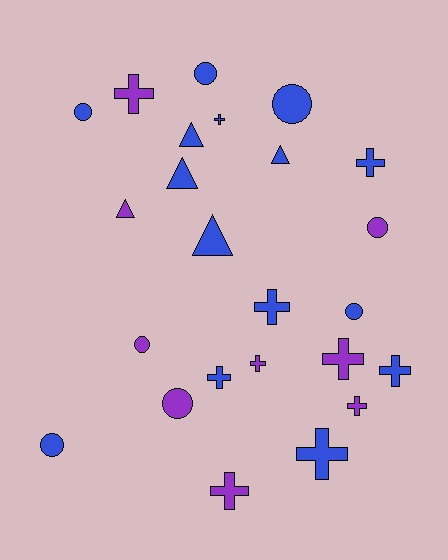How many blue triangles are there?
There are 4 blue triangles.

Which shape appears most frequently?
Cross, with 11 objects.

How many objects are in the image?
There are 24 objects.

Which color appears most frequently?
Blue, with 15 objects.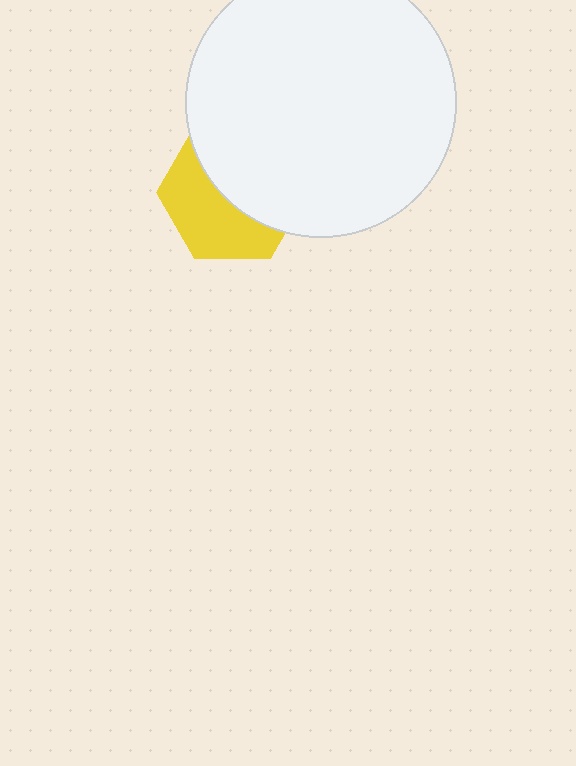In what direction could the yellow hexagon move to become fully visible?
The yellow hexagon could move toward the lower-left. That would shift it out from behind the white circle entirely.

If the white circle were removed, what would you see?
You would see the complete yellow hexagon.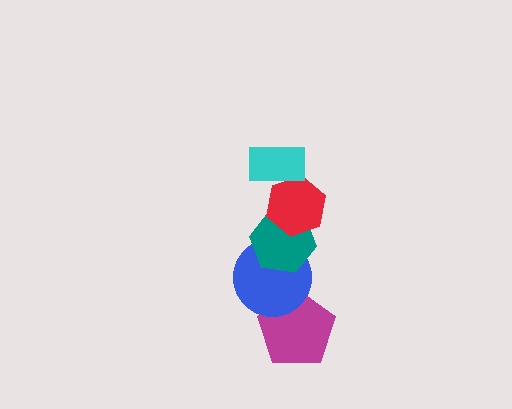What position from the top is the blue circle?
The blue circle is 4th from the top.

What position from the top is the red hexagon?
The red hexagon is 2nd from the top.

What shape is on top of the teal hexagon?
The red hexagon is on top of the teal hexagon.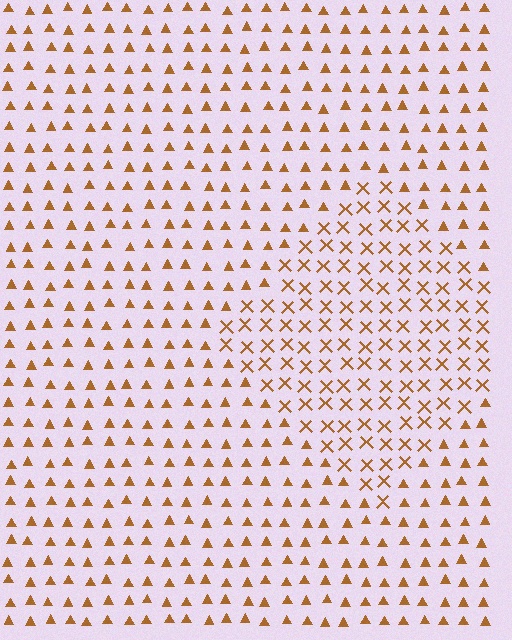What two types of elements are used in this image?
The image uses X marks inside the diamond region and triangles outside it.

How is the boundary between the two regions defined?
The boundary is defined by a change in element shape: X marks inside vs. triangles outside. All elements share the same color and spacing.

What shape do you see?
I see a diamond.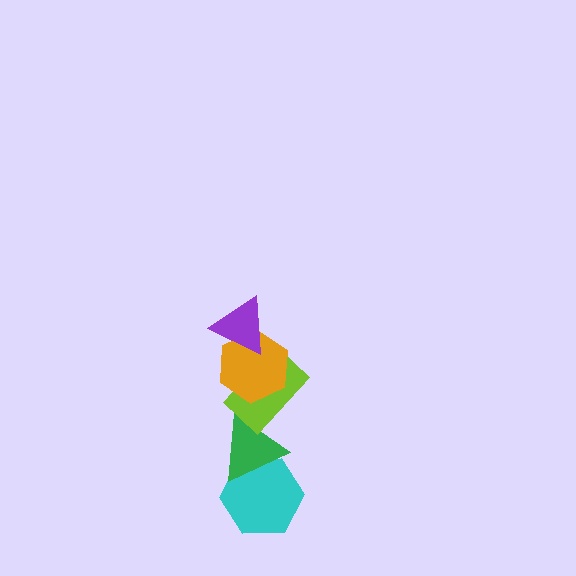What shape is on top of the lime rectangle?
The orange hexagon is on top of the lime rectangle.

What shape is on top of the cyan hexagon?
The green triangle is on top of the cyan hexagon.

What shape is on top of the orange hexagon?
The purple triangle is on top of the orange hexagon.